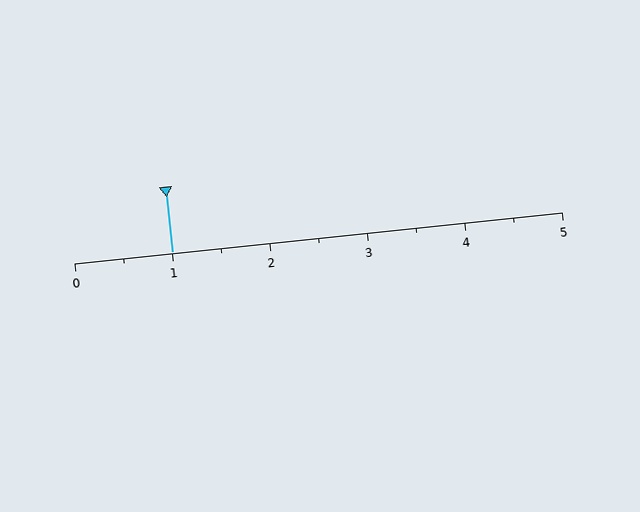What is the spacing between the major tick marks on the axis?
The major ticks are spaced 1 apart.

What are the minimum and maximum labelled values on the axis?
The axis runs from 0 to 5.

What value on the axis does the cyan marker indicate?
The marker indicates approximately 1.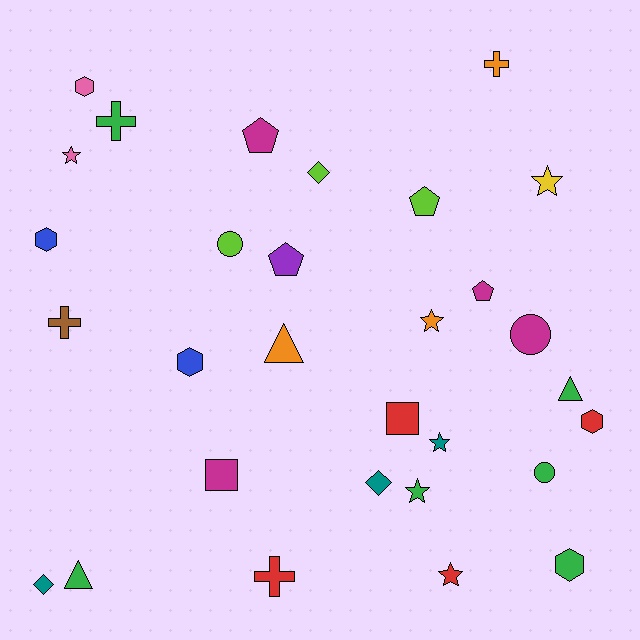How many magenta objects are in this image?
There are 4 magenta objects.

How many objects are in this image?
There are 30 objects.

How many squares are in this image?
There are 2 squares.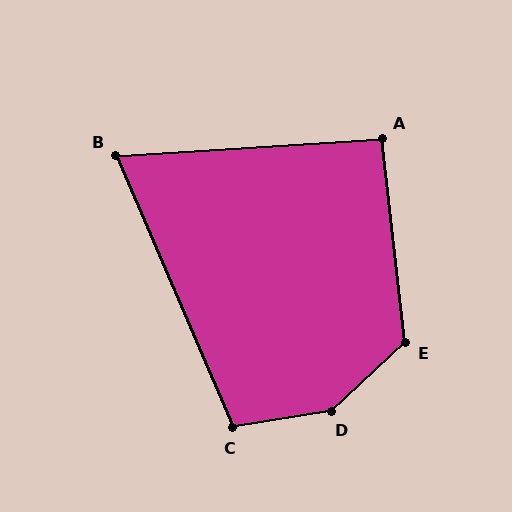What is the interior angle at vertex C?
Approximately 104 degrees (obtuse).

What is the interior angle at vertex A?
Approximately 93 degrees (approximately right).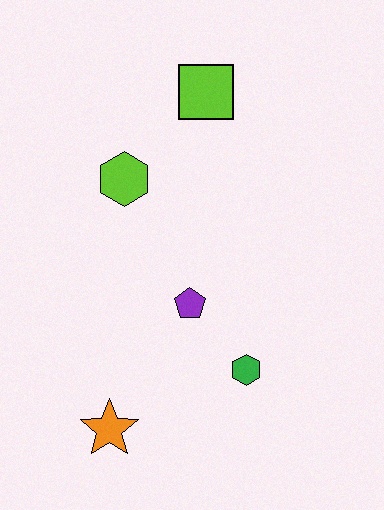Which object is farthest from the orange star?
The lime square is farthest from the orange star.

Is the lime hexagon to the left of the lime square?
Yes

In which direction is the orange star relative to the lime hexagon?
The orange star is below the lime hexagon.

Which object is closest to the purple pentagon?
The green hexagon is closest to the purple pentagon.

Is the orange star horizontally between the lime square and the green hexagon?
No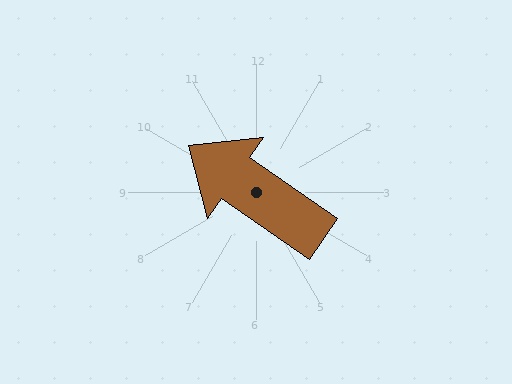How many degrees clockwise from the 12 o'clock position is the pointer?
Approximately 305 degrees.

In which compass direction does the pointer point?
Northwest.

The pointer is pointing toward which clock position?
Roughly 10 o'clock.